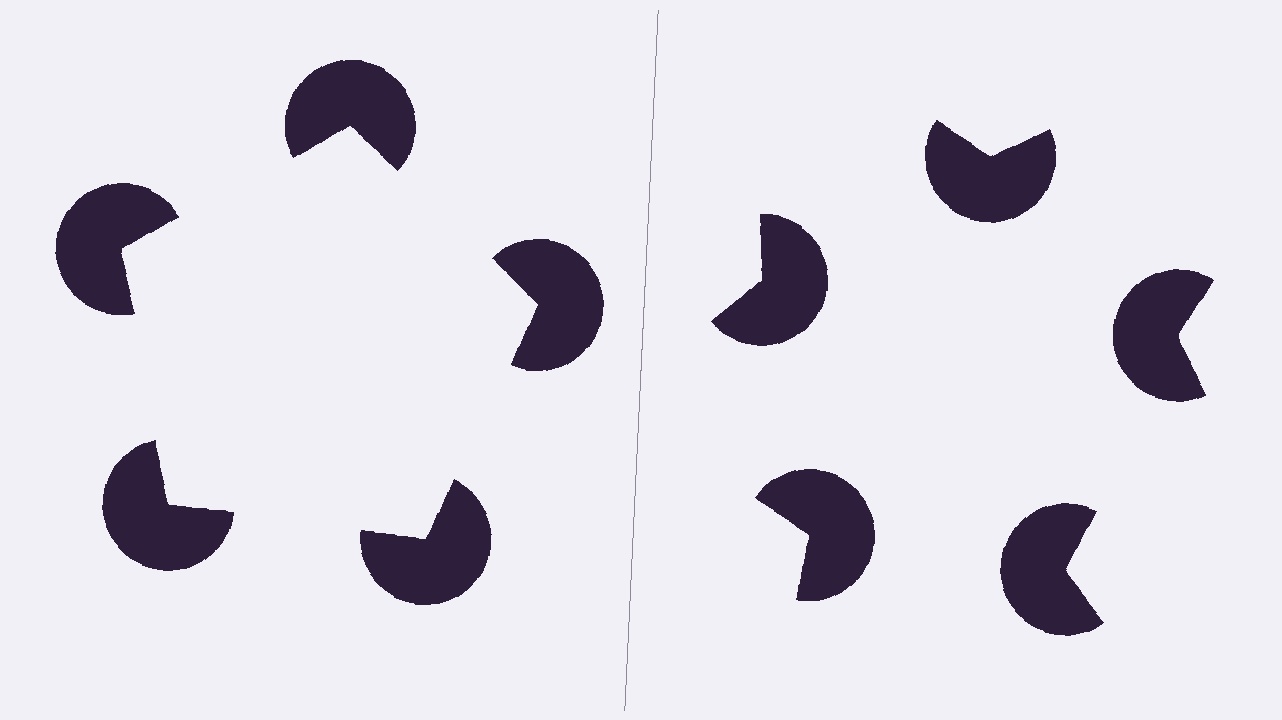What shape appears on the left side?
An illusory pentagon.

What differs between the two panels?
The pac-man discs are positioned identically on both sides; only the wedge orientations differ. On the left they align to a pentagon; on the right they are misaligned.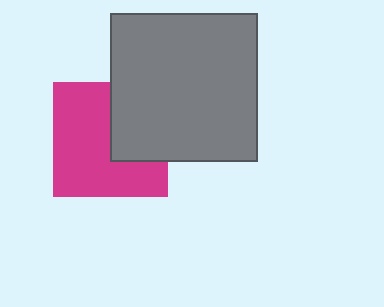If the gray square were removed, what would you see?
You would see the complete magenta square.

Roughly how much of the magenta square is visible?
About half of it is visible (roughly 65%).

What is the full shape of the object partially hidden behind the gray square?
The partially hidden object is a magenta square.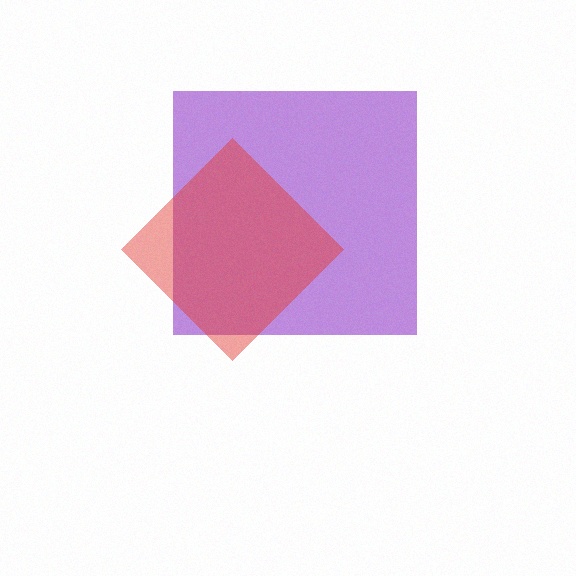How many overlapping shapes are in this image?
There are 2 overlapping shapes in the image.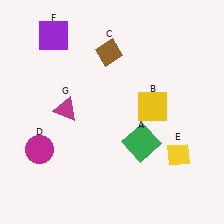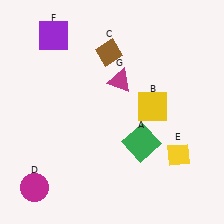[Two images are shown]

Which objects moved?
The objects that moved are: the magenta circle (D), the magenta triangle (G).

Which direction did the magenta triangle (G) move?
The magenta triangle (G) moved right.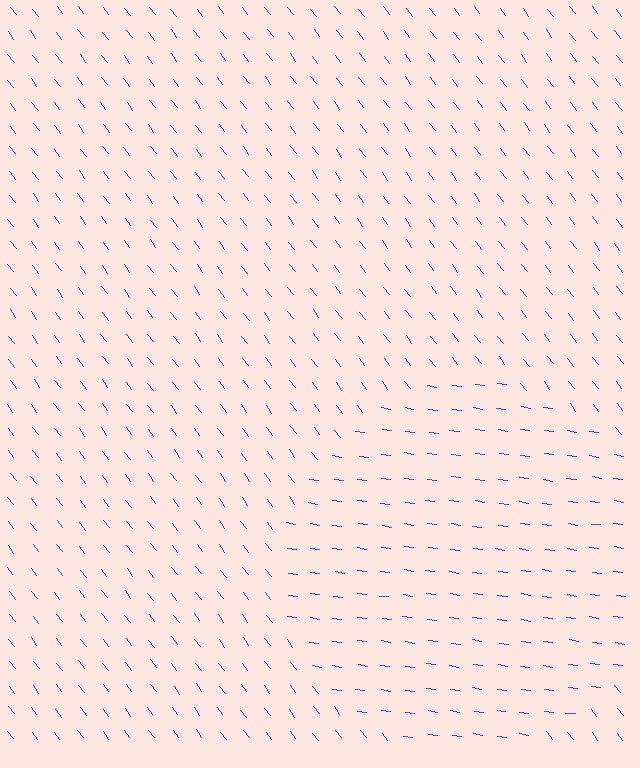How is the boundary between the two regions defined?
The boundary is defined purely by a change in line orientation (approximately 45 degrees difference). All lines are the same color and thickness.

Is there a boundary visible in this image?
Yes, there is a texture boundary formed by a change in line orientation.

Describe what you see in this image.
The image is filled with small blue line segments. A circle region in the image has lines oriented differently from the surrounding lines, creating a visible texture boundary.